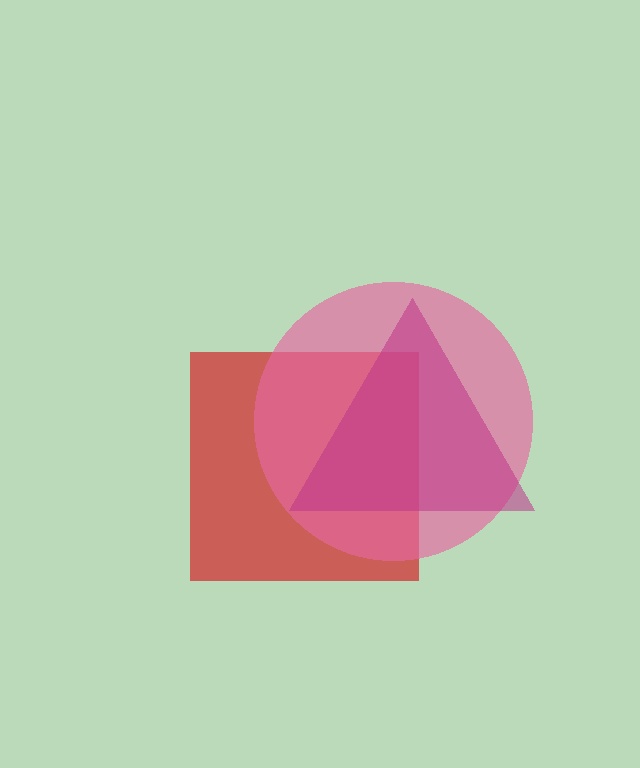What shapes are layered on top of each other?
The layered shapes are: a red square, a pink circle, a magenta triangle.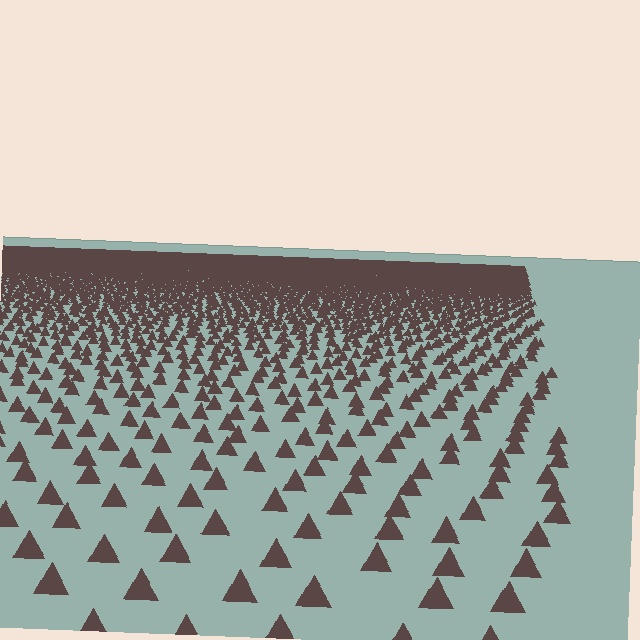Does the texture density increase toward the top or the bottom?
Density increases toward the top.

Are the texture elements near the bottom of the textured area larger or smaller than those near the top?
Larger. Near the bottom, elements are closer to the viewer and appear at a bigger on-screen size.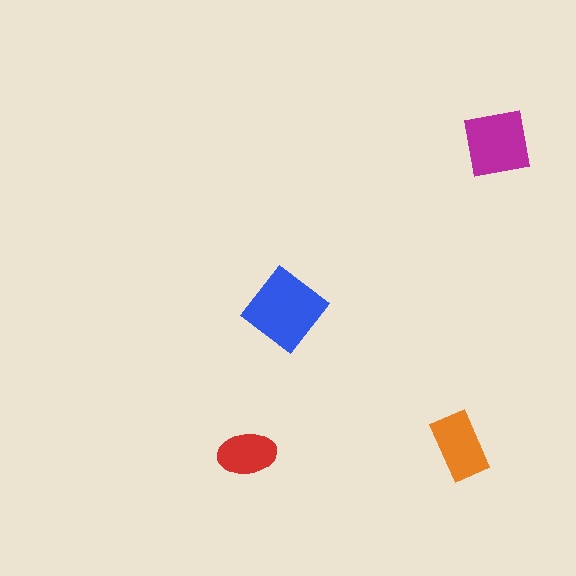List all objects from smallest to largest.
The red ellipse, the orange rectangle, the magenta square, the blue diamond.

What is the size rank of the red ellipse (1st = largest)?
4th.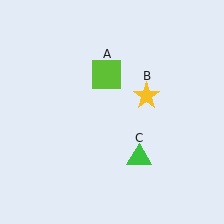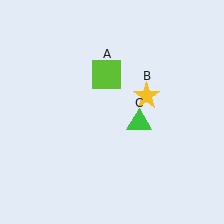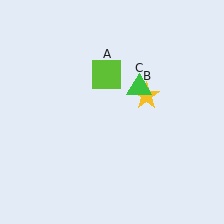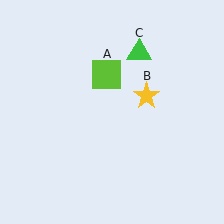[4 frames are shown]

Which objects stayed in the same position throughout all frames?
Lime square (object A) and yellow star (object B) remained stationary.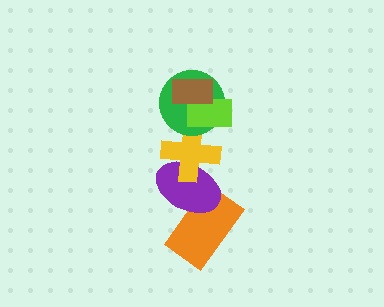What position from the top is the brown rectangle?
The brown rectangle is 1st from the top.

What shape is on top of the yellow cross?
The green circle is on top of the yellow cross.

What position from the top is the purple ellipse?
The purple ellipse is 5th from the top.